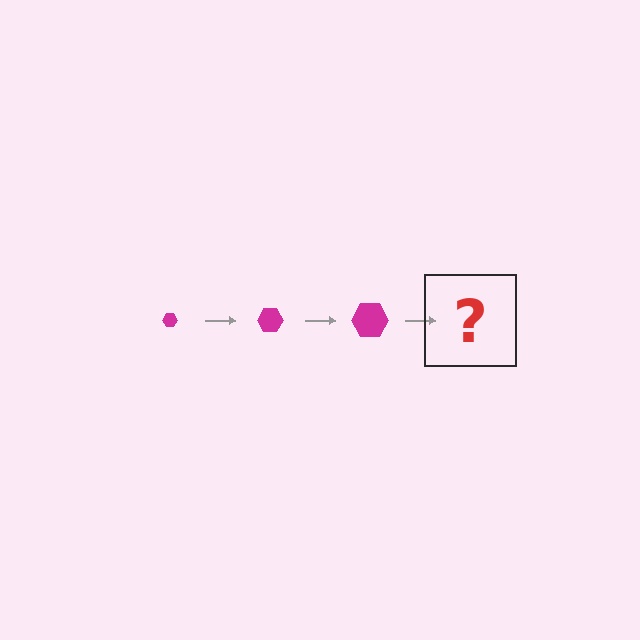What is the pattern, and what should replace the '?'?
The pattern is that the hexagon gets progressively larger each step. The '?' should be a magenta hexagon, larger than the previous one.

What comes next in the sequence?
The next element should be a magenta hexagon, larger than the previous one.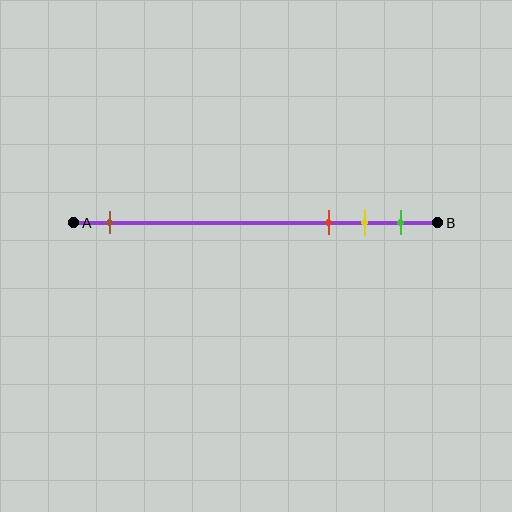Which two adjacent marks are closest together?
The yellow and green marks are the closest adjacent pair.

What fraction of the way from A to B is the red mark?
The red mark is approximately 70% (0.7) of the way from A to B.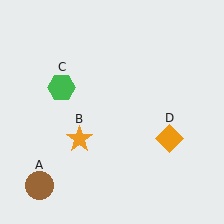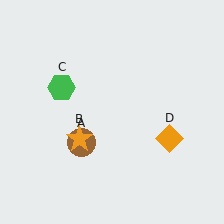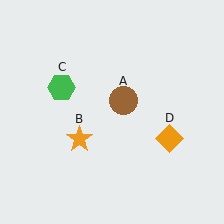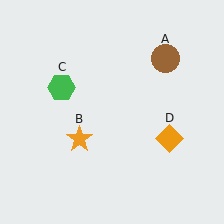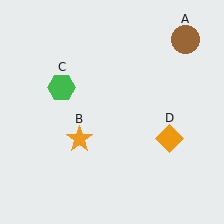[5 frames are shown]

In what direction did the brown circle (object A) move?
The brown circle (object A) moved up and to the right.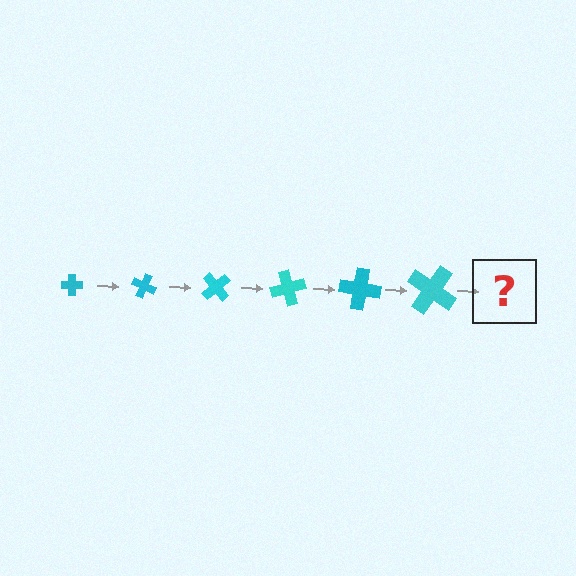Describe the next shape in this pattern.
It should be a cross, larger than the previous one and rotated 150 degrees from the start.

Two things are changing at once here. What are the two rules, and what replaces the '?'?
The two rules are that the cross grows larger each step and it rotates 25 degrees each step. The '?' should be a cross, larger than the previous one and rotated 150 degrees from the start.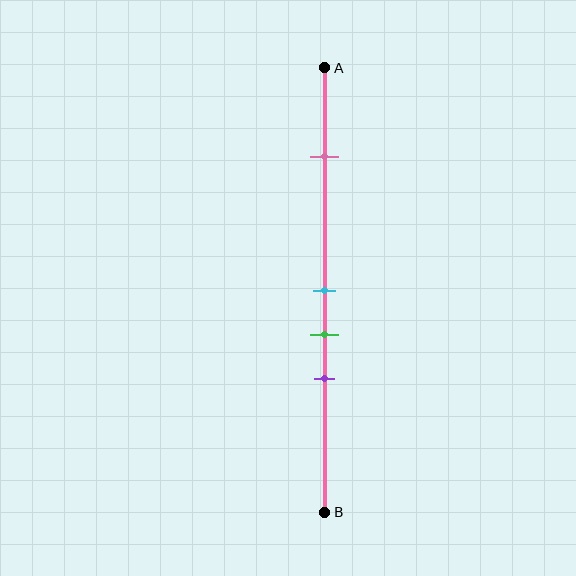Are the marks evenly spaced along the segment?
No, the marks are not evenly spaced.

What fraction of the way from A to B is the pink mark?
The pink mark is approximately 20% (0.2) of the way from A to B.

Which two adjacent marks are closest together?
The cyan and green marks are the closest adjacent pair.